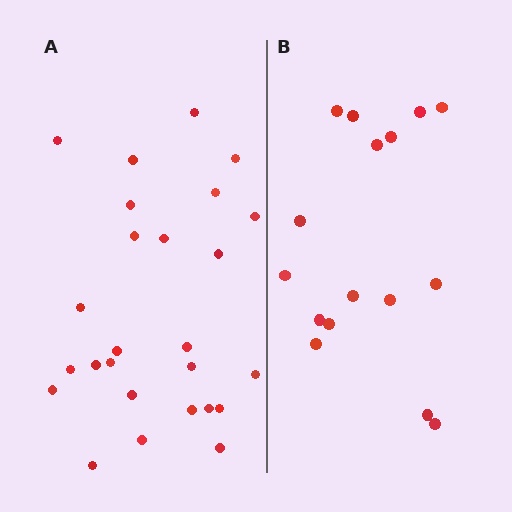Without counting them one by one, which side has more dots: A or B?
Region A (the left region) has more dots.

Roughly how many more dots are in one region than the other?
Region A has roughly 10 or so more dots than region B.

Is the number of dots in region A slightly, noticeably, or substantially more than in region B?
Region A has substantially more. The ratio is roughly 1.6 to 1.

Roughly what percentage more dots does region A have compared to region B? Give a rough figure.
About 60% more.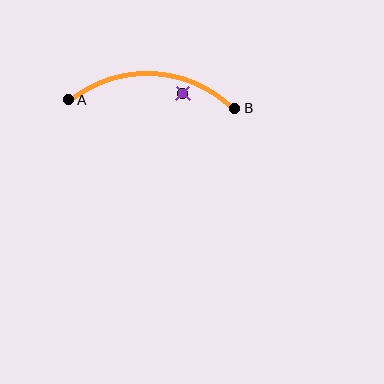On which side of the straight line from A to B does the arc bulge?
The arc bulges above the straight line connecting A and B.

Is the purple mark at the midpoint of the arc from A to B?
No — the purple mark does not lie on the arc at all. It sits slightly inside the curve.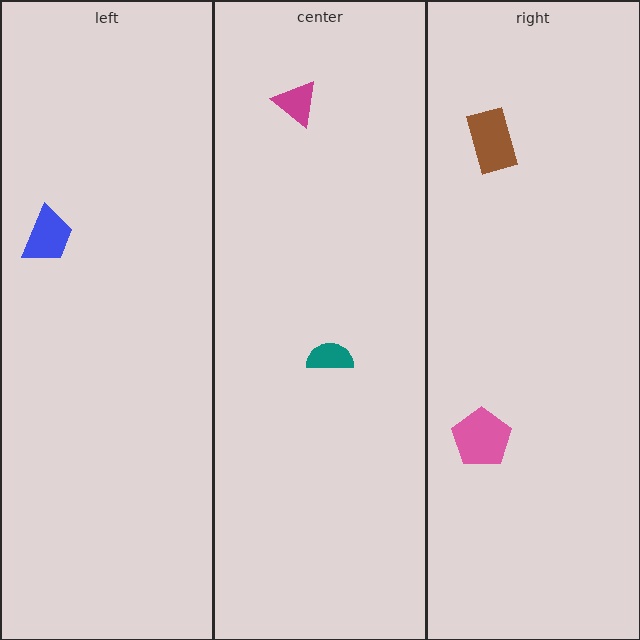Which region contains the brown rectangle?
The right region.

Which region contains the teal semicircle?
The center region.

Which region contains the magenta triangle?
The center region.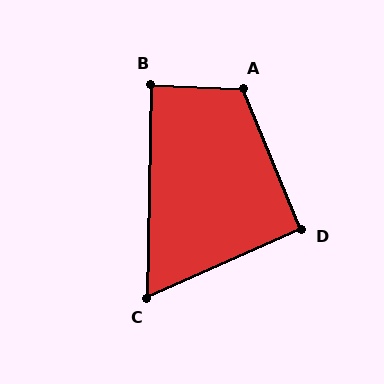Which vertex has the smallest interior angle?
C, at approximately 65 degrees.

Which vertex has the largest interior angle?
A, at approximately 115 degrees.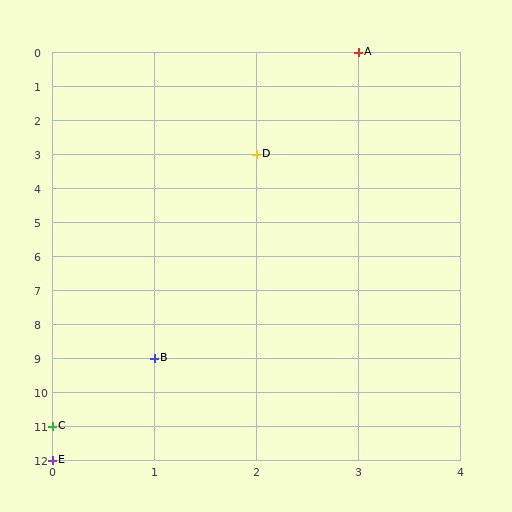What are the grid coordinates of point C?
Point C is at grid coordinates (0, 11).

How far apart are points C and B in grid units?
Points C and B are 1 column and 2 rows apart (about 2.2 grid units diagonally).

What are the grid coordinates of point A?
Point A is at grid coordinates (3, 0).